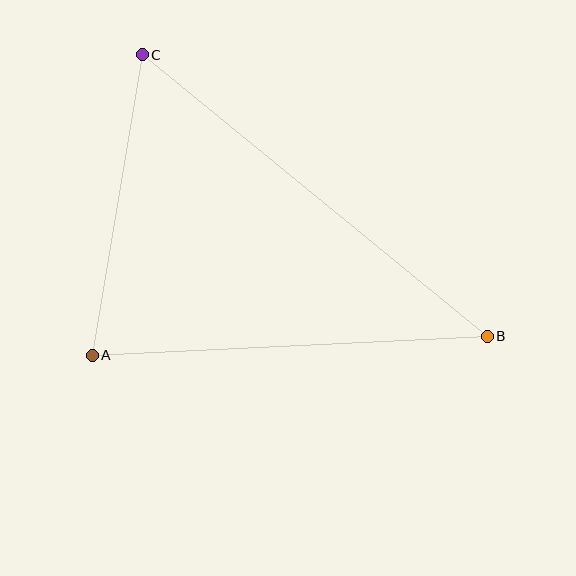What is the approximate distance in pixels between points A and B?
The distance between A and B is approximately 396 pixels.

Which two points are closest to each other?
Points A and C are closest to each other.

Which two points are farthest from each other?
Points B and C are farthest from each other.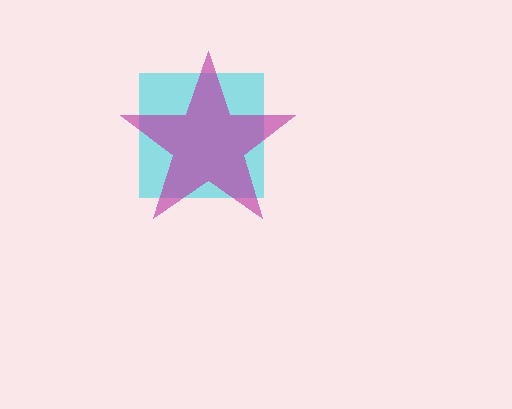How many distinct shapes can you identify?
There are 2 distinct shapes: a cyan square, a magenta star.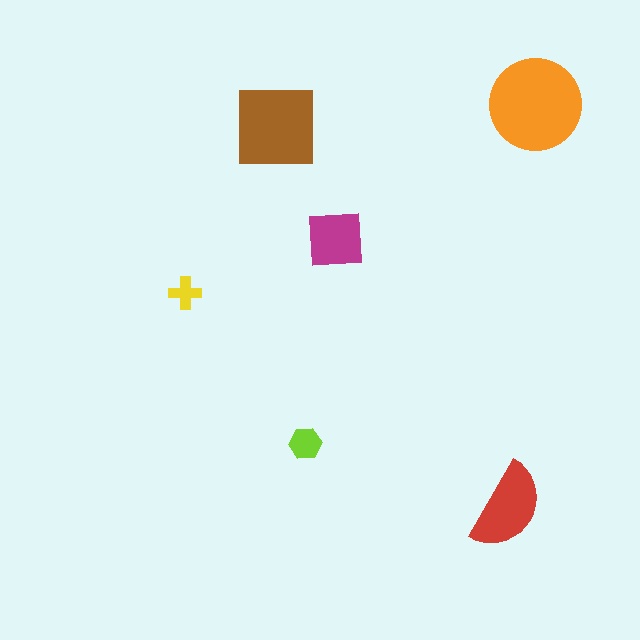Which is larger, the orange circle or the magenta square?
The orange circle.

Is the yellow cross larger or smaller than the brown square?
Smaller.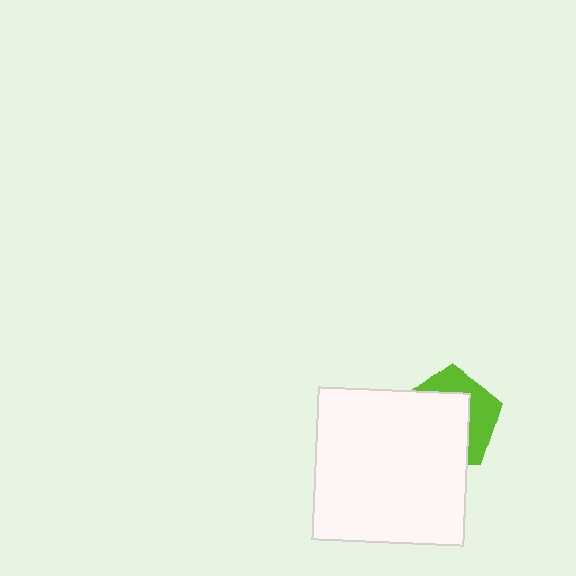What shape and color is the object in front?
The object in front is a white square.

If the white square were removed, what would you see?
You would see the complete lime pentagon.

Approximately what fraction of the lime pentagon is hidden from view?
Roughly 62% of the lime pentagon is hidden behind the white square.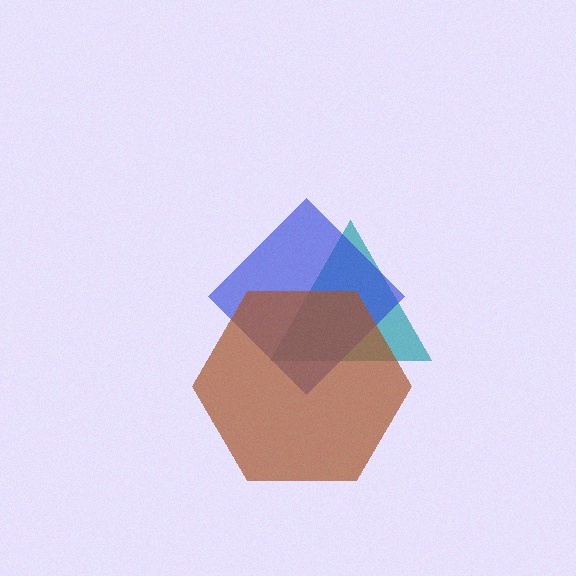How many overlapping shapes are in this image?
There are 3 overlapping shapes in the image.